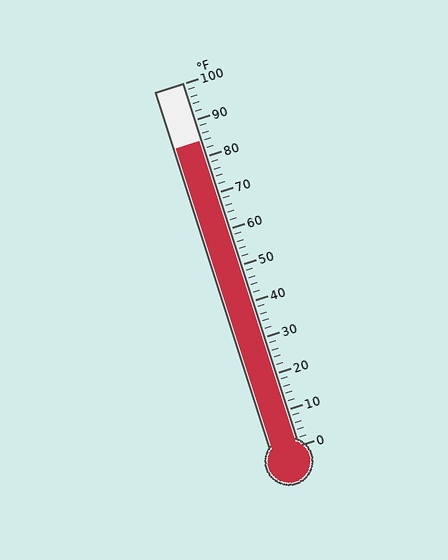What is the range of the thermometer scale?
The thermometer scale ranges from 0°F to 100°F.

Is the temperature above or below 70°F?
The temperature is above 70°F.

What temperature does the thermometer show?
The thermometer shows approximately 84°F.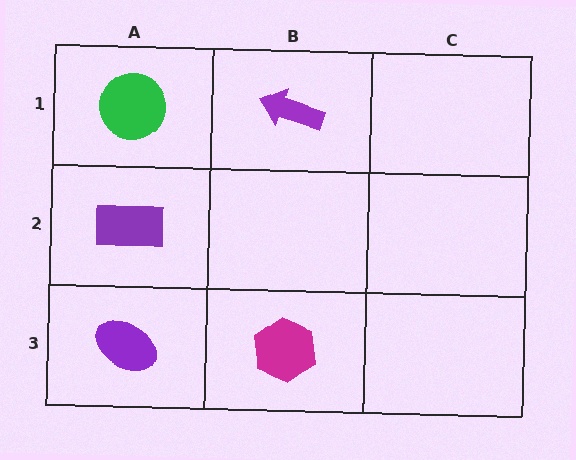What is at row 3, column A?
A purple ellipse.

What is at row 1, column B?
A purple arrow.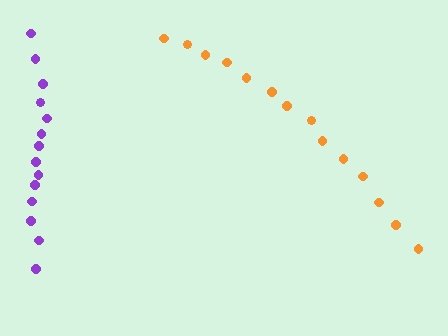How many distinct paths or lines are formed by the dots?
There are 2 distinct paths.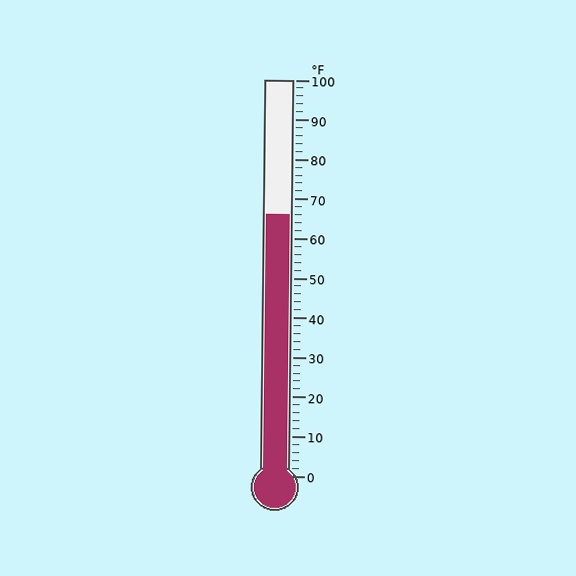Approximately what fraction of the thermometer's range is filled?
The thermometer is filled to approximately 65% of its range.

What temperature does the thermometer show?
The thermometer shows approximately 66°F.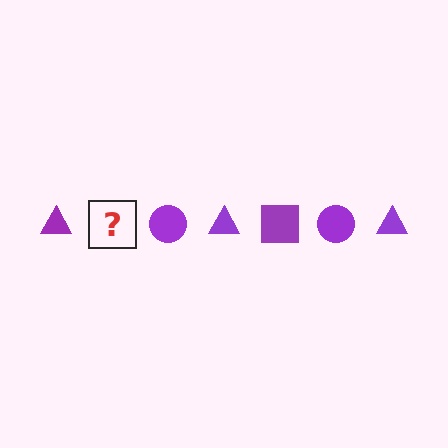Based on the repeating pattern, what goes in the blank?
The blank should be a purple square.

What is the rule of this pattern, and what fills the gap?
The rule is that the pattern cycles through triangle, square, circle shapes in purple. The gap should be filled with a purple square.